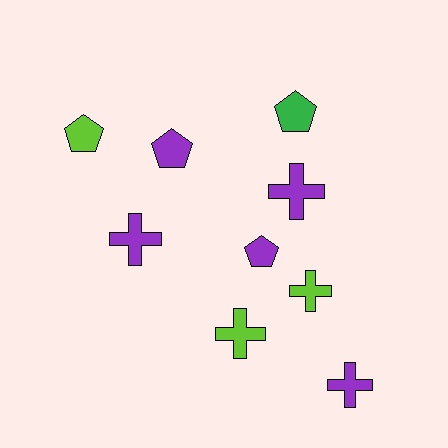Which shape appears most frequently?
Cross, with 5 objects.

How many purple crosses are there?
There are 3 purple crosses.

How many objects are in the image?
There are 9 objects.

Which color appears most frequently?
Purple, with 5 objects.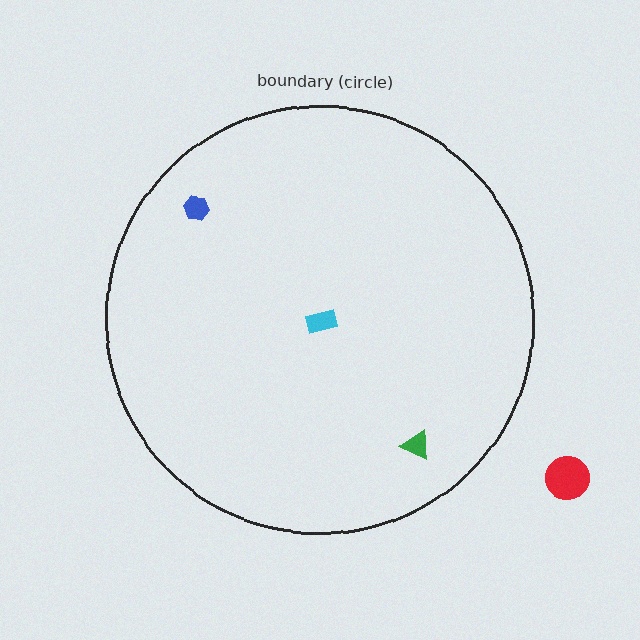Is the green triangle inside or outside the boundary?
Inside.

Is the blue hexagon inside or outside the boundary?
Inside.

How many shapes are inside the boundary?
3 inside, 1 outside.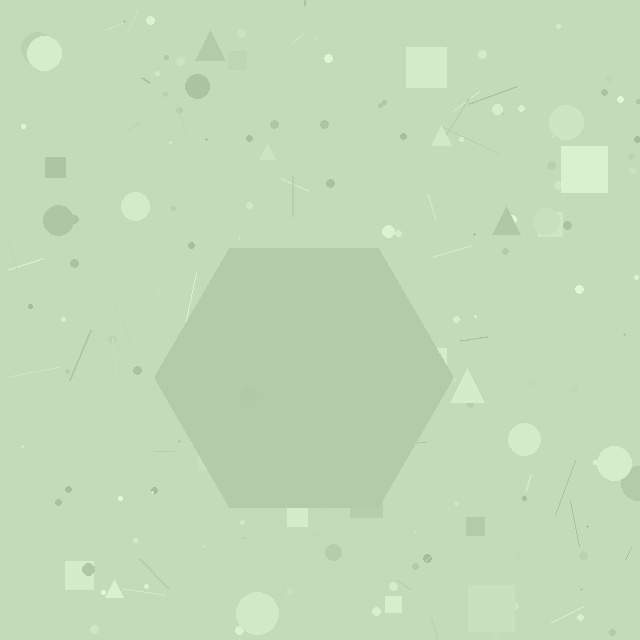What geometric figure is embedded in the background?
A hexagon is embedded in the background.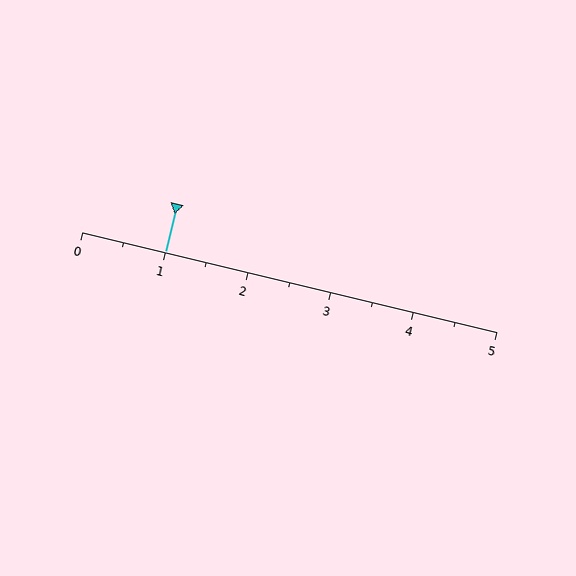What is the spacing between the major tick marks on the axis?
The major ticks are spaced 1 apart.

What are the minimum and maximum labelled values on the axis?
The axis runs from 0 to 5.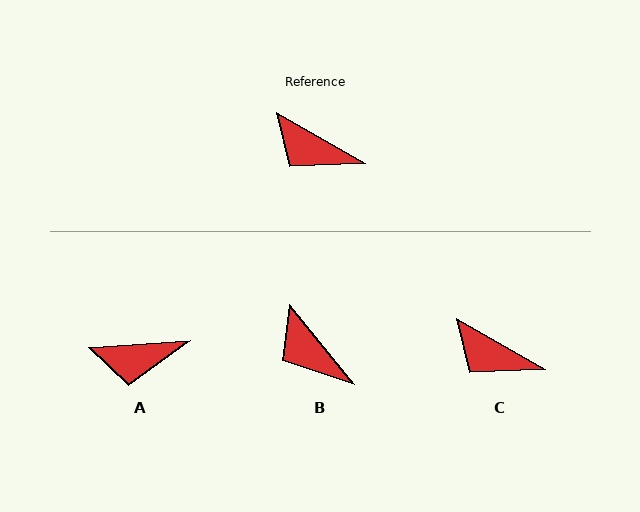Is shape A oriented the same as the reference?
No, it is off by about 33 degrees.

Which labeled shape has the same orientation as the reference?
C.